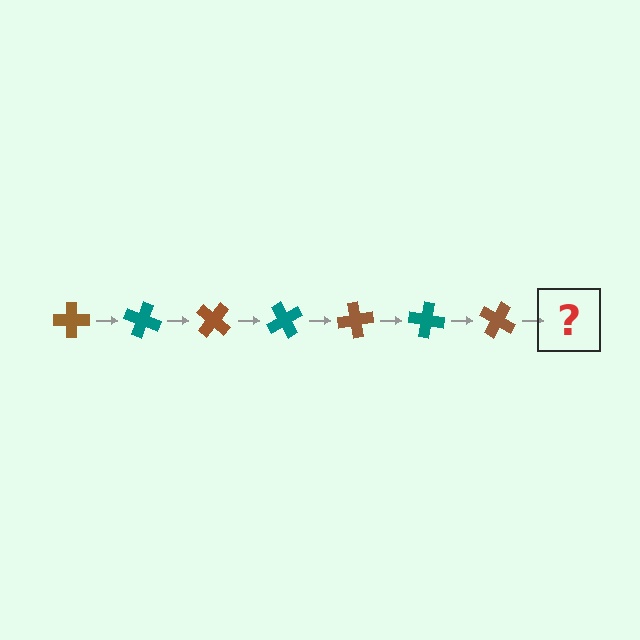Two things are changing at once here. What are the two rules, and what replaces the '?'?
The two rules are that it rotates 20 degrees each step and the color cycles through brown and teal. The '?' should be a teal cross, rotated 140 degrees from the start.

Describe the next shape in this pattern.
It should be a teal cross, rotated 140 degrees from the start.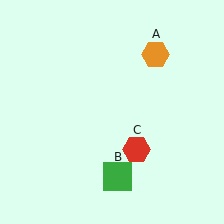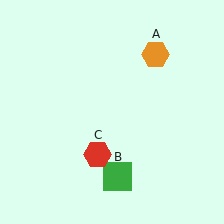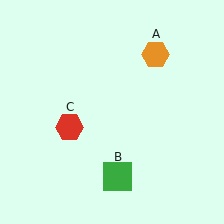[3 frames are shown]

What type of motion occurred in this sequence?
The red hexagon (object C) rotated clockwise around the center of the scene.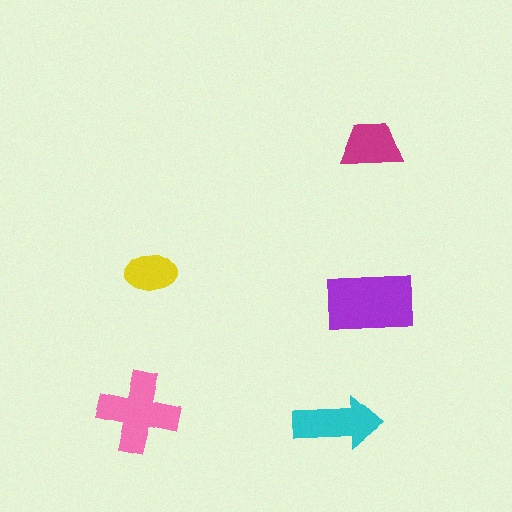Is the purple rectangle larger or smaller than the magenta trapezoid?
Larger.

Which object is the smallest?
The yellow ellipse.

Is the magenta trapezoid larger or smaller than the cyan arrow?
Smaller.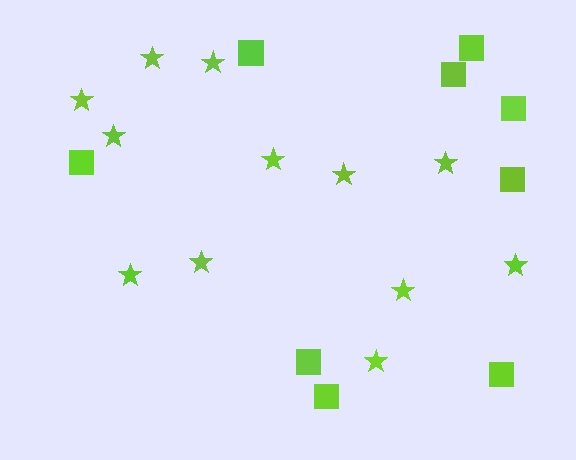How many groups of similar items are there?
There are 2 groups: one group of squares (9) and one group of stars (12).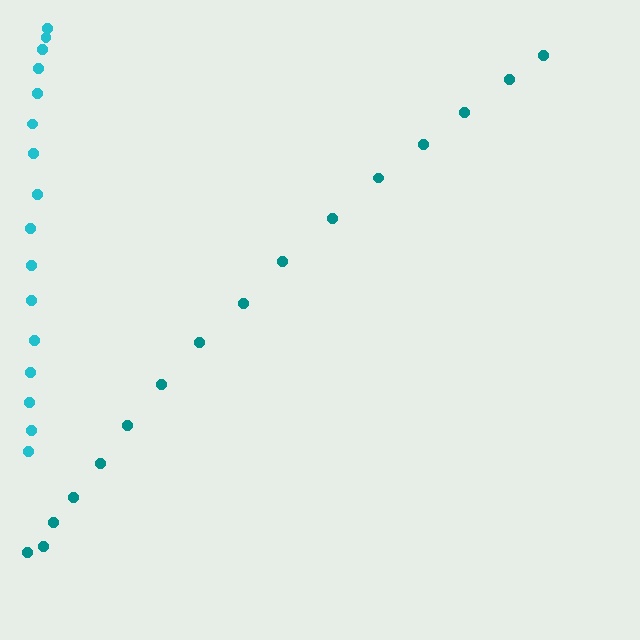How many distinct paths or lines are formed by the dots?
There are 2 distinct paths.